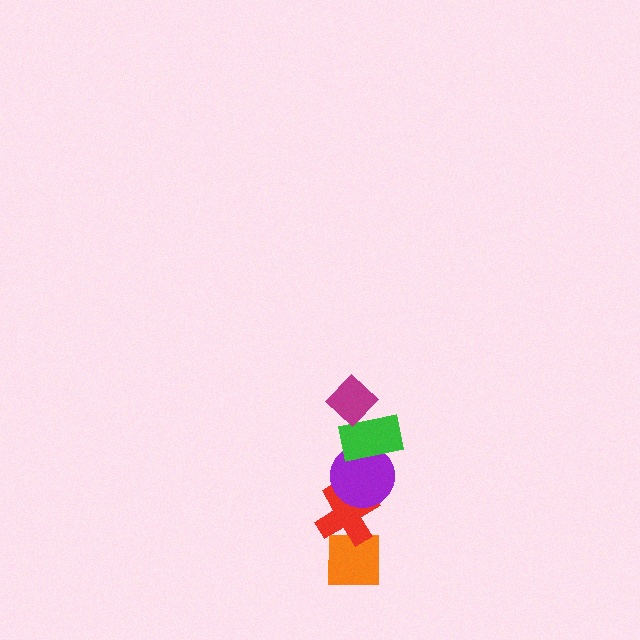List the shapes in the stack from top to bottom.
From top to bottom: the magenta diamond, the green rectangle, the purple circle, the red cross, the orange square.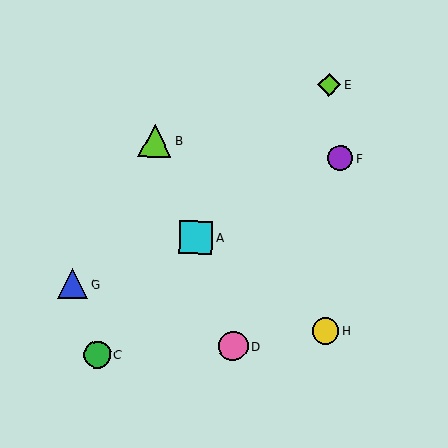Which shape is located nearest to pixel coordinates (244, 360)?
The pink circle (labeled D) at (233, 346) is nearest to that location.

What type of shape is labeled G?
Shape G is a blue triangle.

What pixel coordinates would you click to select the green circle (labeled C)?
Click at (97, 355) to select the green circle C.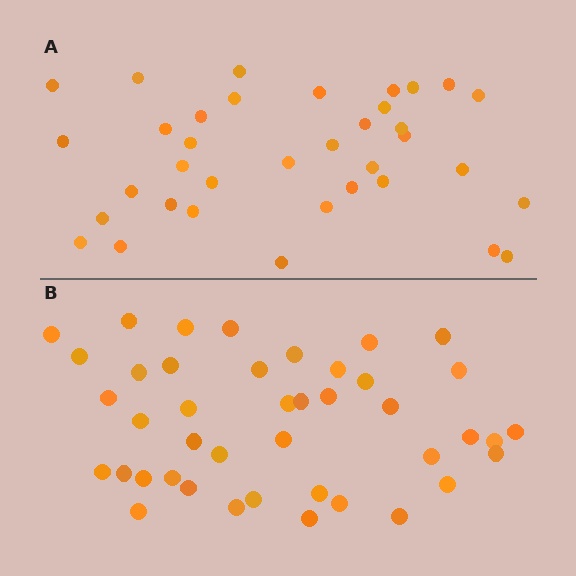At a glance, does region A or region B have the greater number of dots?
Region B (the bottom region) has more dots.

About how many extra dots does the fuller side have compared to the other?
Region B has about 6 more dots than region A.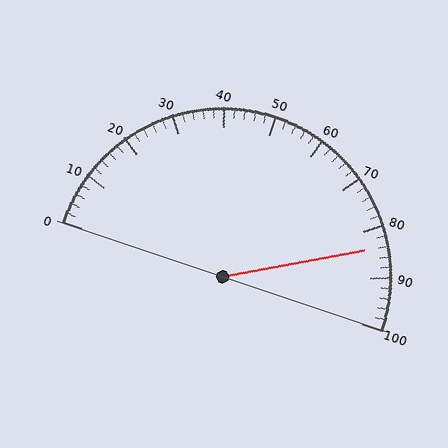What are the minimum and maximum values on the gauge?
The gauge ranges from 0 to 100.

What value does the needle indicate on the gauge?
The needle indicates approximately 84.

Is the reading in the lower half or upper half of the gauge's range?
The reading is in the upper half of the range (0 to 100).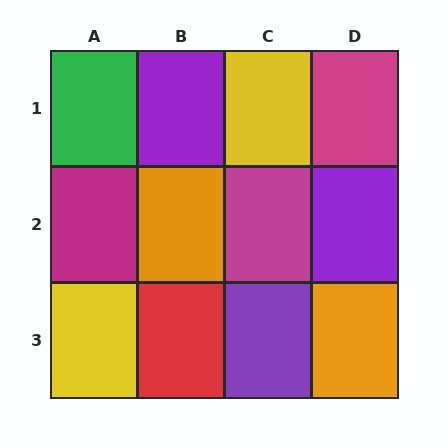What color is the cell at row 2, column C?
Magenta.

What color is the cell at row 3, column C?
Purple.